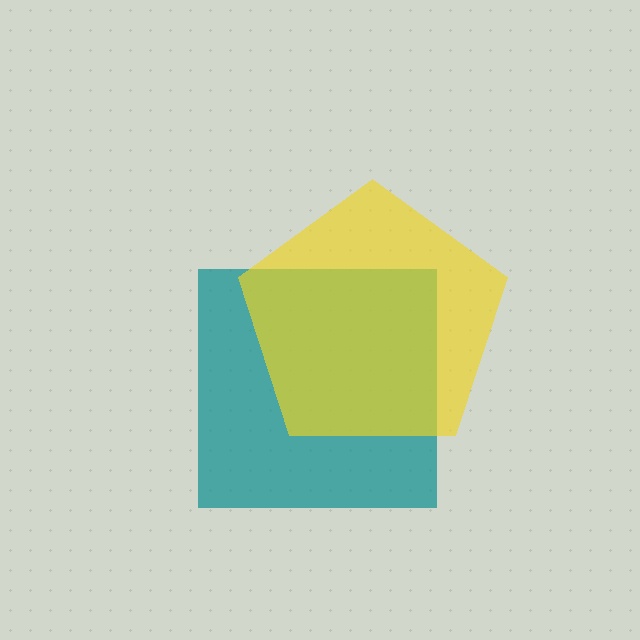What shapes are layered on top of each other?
The layered shapes are: a teal square, a yellow pentagon.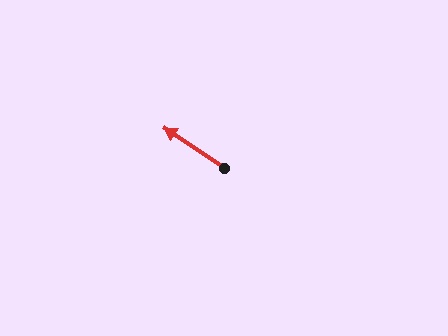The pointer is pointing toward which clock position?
Roughly 10 o'clock.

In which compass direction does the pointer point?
Northwest.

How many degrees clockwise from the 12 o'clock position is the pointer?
Approximately 304 degrees.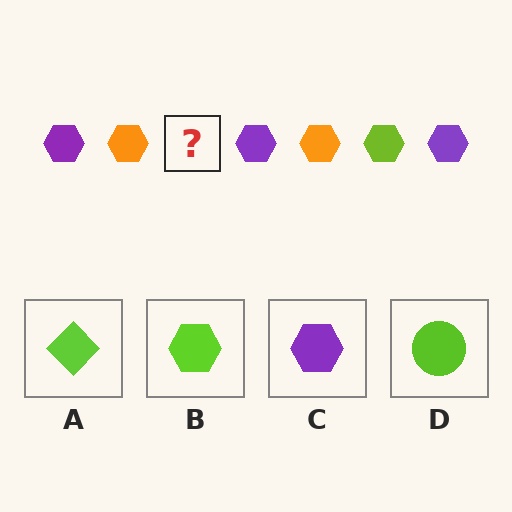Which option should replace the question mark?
Option B.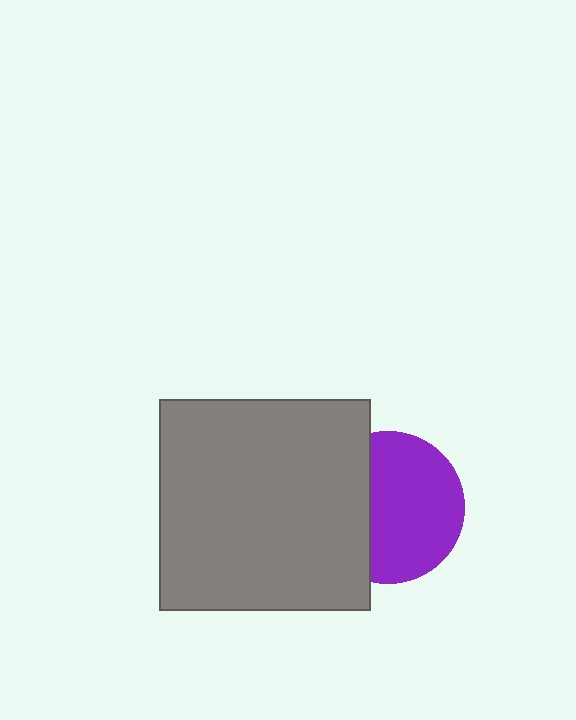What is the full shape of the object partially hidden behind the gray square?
The partially hidden object is a purple circle.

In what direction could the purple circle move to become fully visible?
The purple circle could move right. That would shift it out from behind the gray square entirely.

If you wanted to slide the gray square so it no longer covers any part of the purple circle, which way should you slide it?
Slide it left — that is the most direct way to separate the two shapes.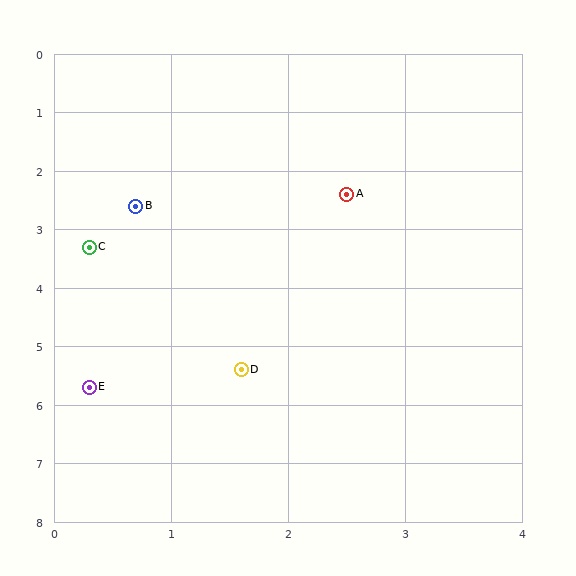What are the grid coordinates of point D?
Point D is at approximately (1.6, 5.4).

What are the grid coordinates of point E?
Point E is at approximately (0.3, 5.7).